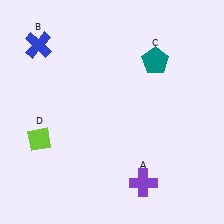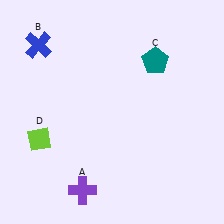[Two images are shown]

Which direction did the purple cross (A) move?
The purple cross (A) moved left.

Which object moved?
The purple cross (A) moved left.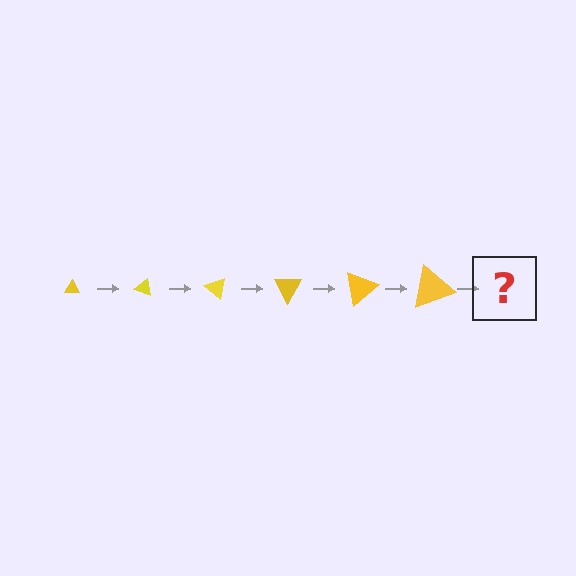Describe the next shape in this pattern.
It should be a triangle, larger than the previous one and rotated 120 degrees from the start.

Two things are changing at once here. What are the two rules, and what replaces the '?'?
The two rules are that the triangle grows larger each step and it rotates 20 degrees each step. The '?' should be a triangle, larger than the previous one and rotated 120 degrees from the start.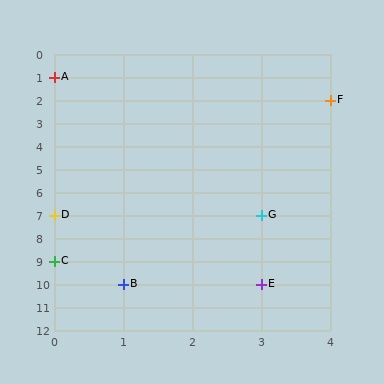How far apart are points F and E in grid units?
Points F and E are 1 column and 8 rows apart (about 8.1 grid units diagonally).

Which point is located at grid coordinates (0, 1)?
Point A is at (0, 1).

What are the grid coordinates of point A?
Point A is at grid coordinates (0, 1).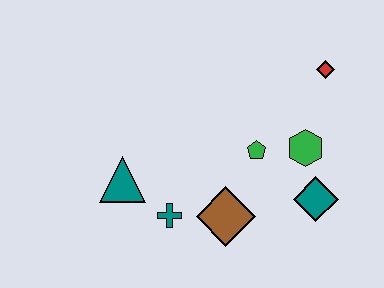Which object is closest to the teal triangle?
The teal cross is closest to the teal triangle.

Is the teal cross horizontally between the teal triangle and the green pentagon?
Yes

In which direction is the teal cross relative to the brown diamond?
The teal cross is to the left of the brown diamond.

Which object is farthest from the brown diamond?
The red diamond is farthest from the brown diamond.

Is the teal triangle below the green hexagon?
Yes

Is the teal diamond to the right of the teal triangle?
Yes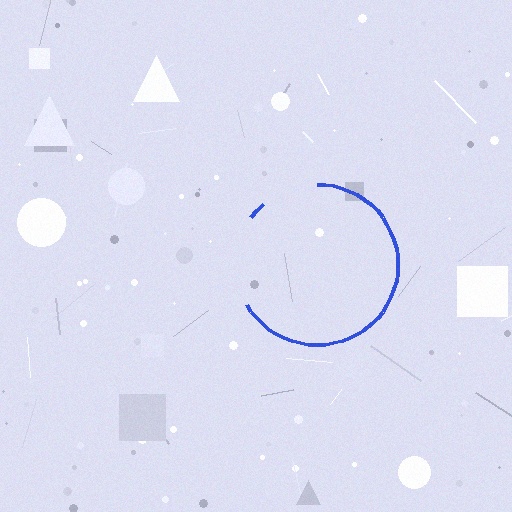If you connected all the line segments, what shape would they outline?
They would outline a circle.